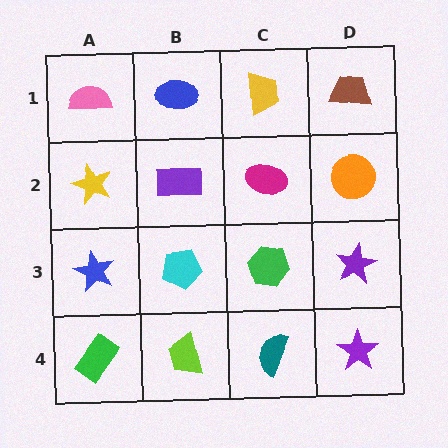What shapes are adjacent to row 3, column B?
A purple rectangle (row 2, column B), a lime trapezoid (row 4, column B), a blue star (row 3, column A), a green hexagon (row 3, column C).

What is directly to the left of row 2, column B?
A yellow star.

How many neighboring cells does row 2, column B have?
4.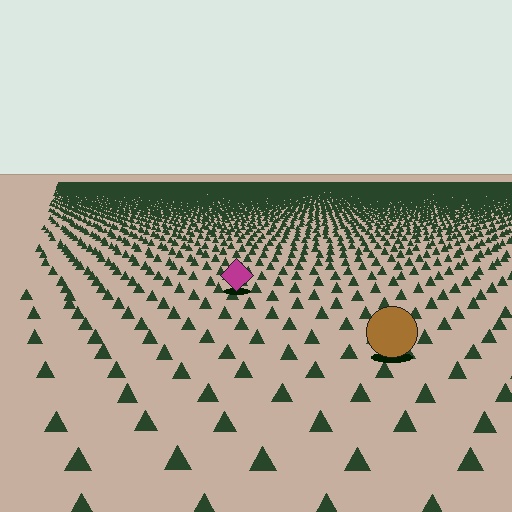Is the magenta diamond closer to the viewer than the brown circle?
No. The brown circle is closer — you can tell from the texture gradient: the ground texture is coarser near it.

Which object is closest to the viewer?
The brown circle is closest. The texture marks near it are larger and more spread out.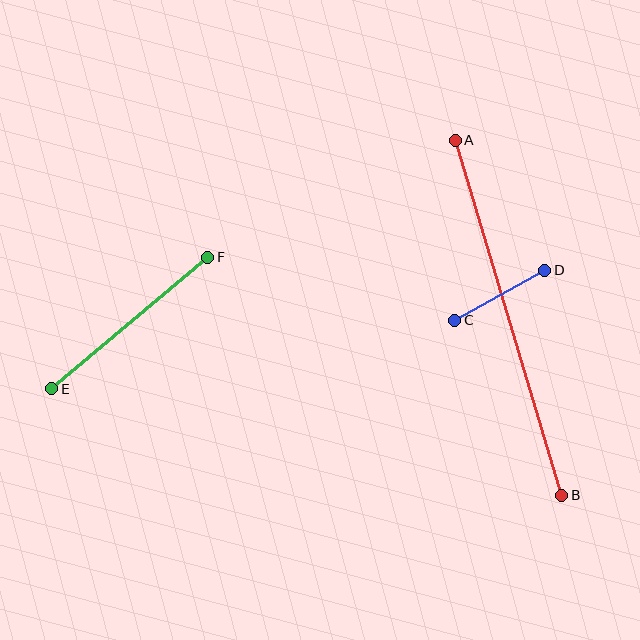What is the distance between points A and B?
The distance is approximately 370 pixels.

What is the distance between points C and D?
The distance is approximately 103 pixels.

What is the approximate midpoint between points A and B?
The midpoint is at approximately (508, 318) pixels.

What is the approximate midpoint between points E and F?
The midpoint is at approximately (130, 323) pixels.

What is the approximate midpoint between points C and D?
The midpoint is at approximately (500, 295) pixels.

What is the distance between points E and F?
The distance is approximately 204 pixels.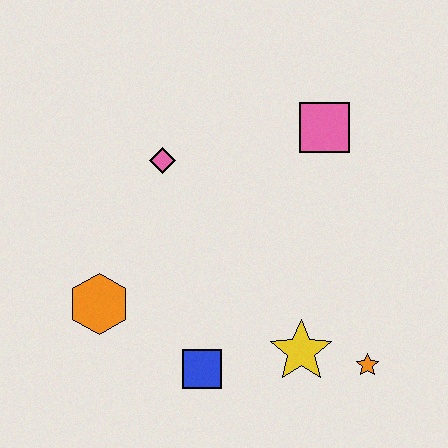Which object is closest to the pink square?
The pink diamond is closest to the pink square.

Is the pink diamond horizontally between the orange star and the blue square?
No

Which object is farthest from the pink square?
The orange hexagon is farthest from the pink square.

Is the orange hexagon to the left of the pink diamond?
Yes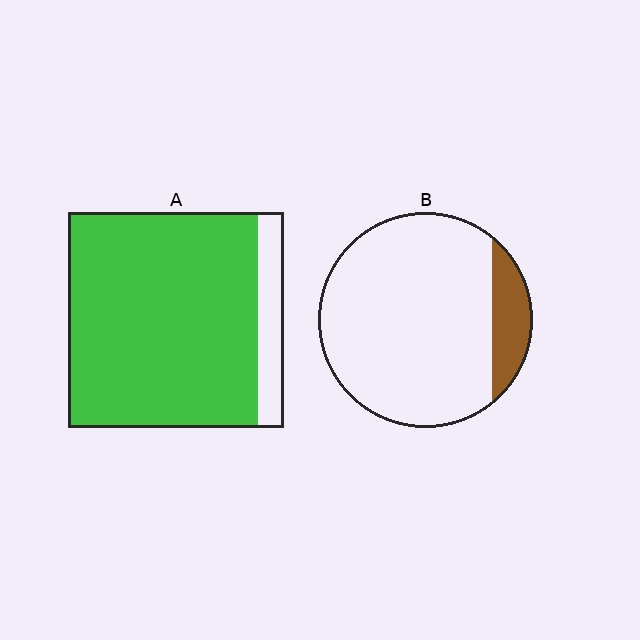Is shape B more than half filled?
No.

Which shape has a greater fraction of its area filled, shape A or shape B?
Shape A.